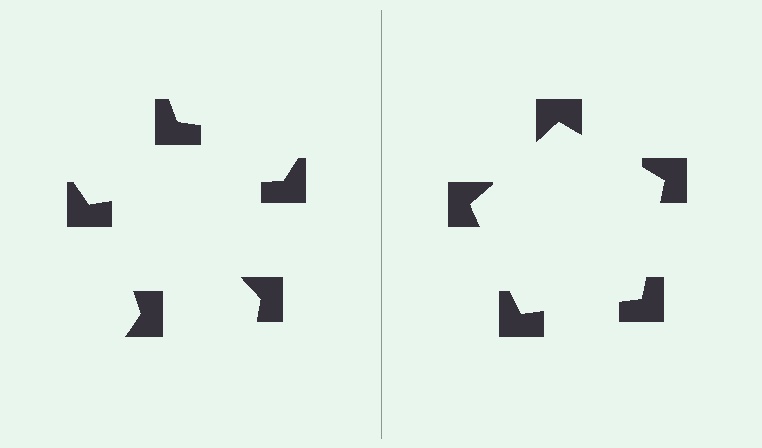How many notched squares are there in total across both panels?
10 — 5 on each side.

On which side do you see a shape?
An illusory pentagon appears on the right side. On the left side the wedge cuts are rotated, so no coherent shape forms.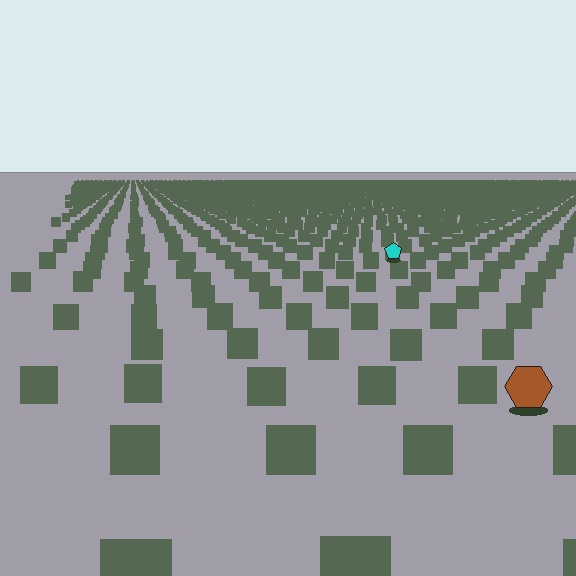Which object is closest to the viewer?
The brown hexagon is closest. The texture marks near it are larger and more spread out.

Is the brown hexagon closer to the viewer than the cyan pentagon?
Yes. The brown hexagon is closer — you can tell from the texture gradient: the ground texture is coarser near it.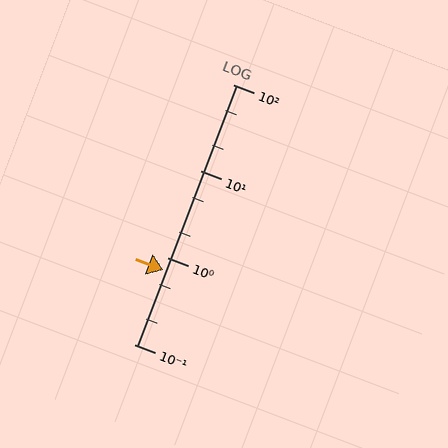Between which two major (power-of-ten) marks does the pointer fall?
The pointer is between 0.1 and 1.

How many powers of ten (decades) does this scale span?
The scale spans 3 decades, from 0.1 to 100.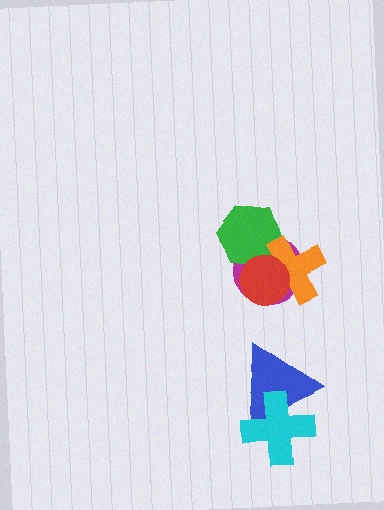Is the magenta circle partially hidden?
Yes, it is partially covered by another shape.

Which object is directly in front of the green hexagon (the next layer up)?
The orange cross is directly in front of the green hexagon.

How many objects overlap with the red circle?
3 objects overlap with the red circle.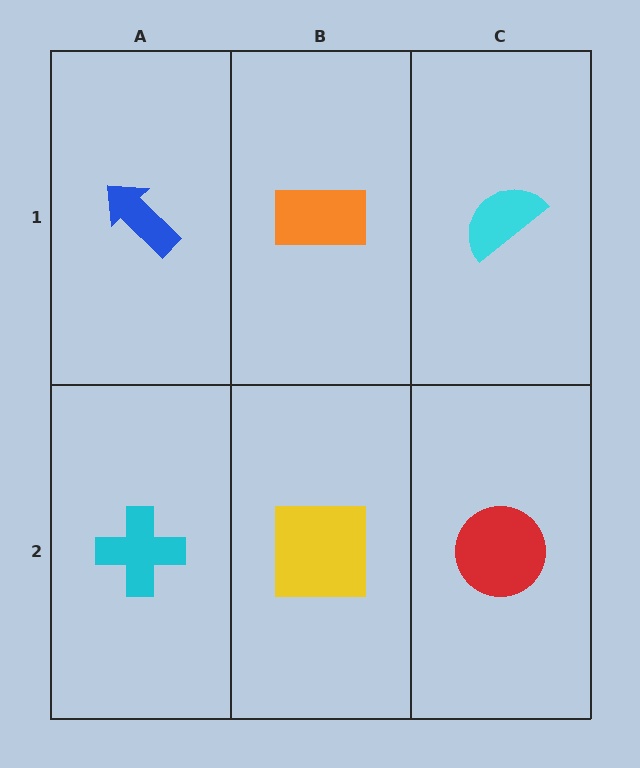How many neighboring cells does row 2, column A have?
2.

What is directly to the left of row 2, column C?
A yellow square.